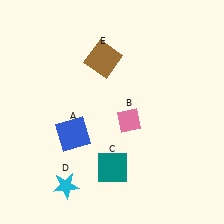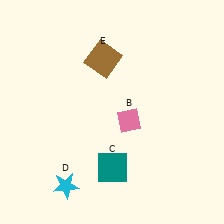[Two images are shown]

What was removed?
The blue square (A) was removed in Image 2.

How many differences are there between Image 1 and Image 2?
There is 1 difference between the two images.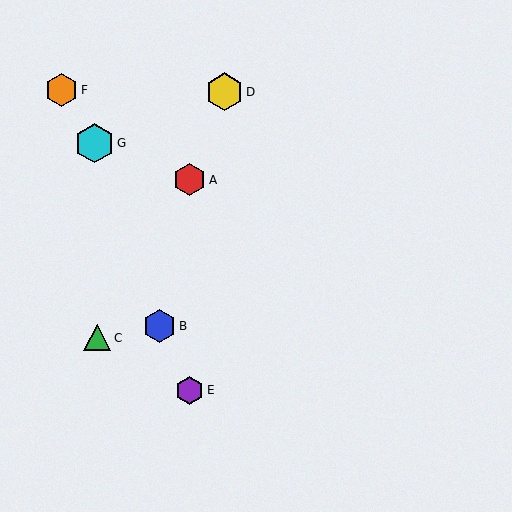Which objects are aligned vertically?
Objects A, E are aligned vertically.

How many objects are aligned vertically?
2 objects (A, E) are aligned vertically.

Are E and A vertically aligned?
Yes, both are at x≈190.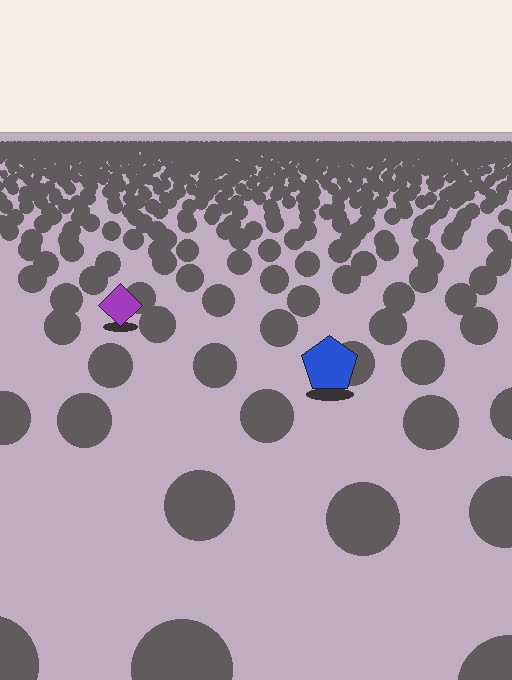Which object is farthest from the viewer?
The purple diamond is farthest from the viewer. It appears smaller and the ground texture around it is denser.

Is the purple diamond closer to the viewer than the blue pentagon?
No. The blue pentagon is closer — you can tell from the texture gradient: the ground texture is coarser near it.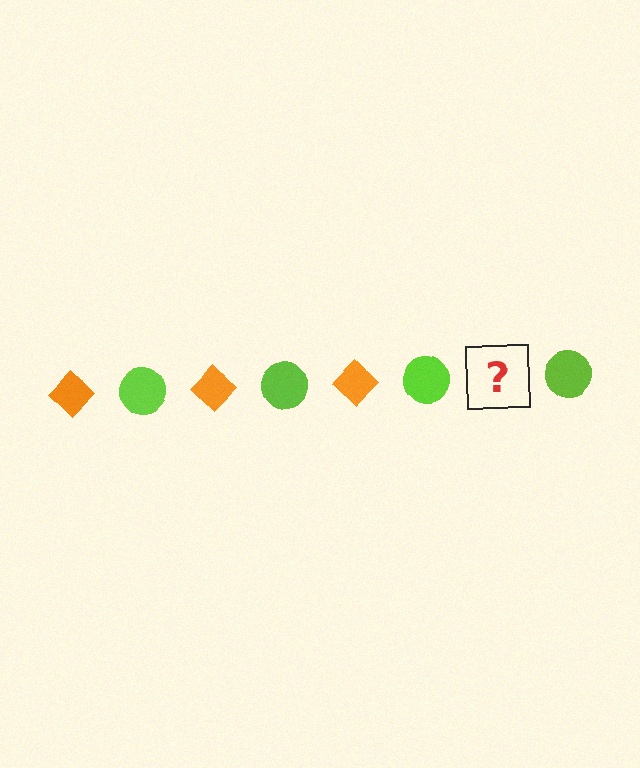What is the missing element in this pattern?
The missing element is an orange diamond.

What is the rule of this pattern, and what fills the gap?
The rule is that the pattern alternates between orange diamond and lime circle. The gap should be filled with an orange diamond.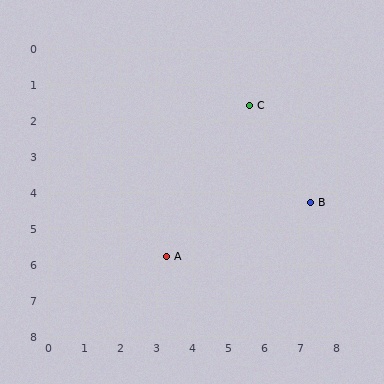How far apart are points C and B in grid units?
Points C and B are about 3.2 grid units apart.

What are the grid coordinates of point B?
Point B is at approximately (7.3, 4.3).